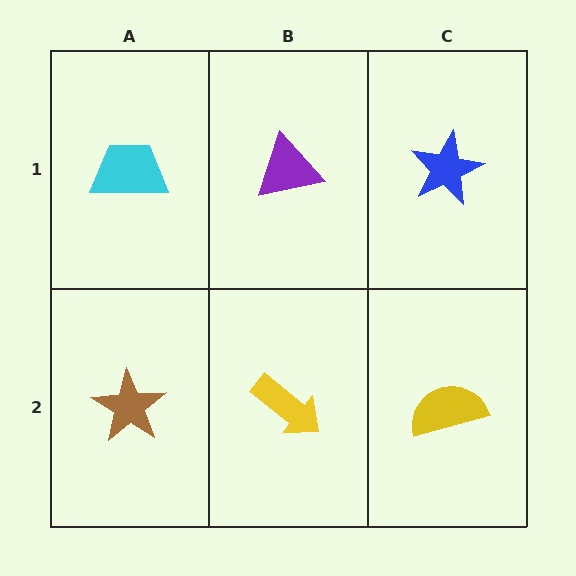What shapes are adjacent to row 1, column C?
A yellow semicircle (row 2, column C), a purple triangle (row 1, column B).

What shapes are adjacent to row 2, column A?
A cyan trapezoid (row 1, column A), a yellow arrow (row 2, column B).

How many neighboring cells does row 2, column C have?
2.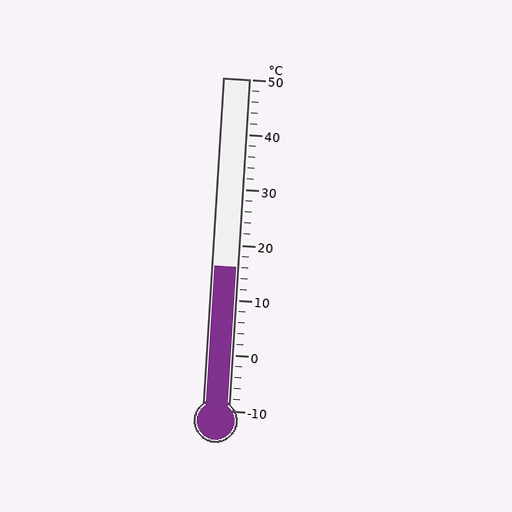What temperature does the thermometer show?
The thermometer shows approximately 16°C.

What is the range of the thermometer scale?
The thermometer scale ranges from -10°C to 50°C.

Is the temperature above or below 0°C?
The temperature is above 0°C.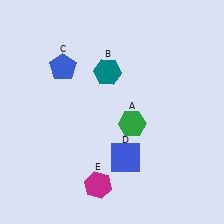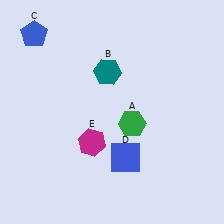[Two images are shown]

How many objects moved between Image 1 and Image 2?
2 objects moved between the two images.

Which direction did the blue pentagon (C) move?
The blue pentagon (C) moved up.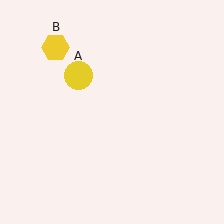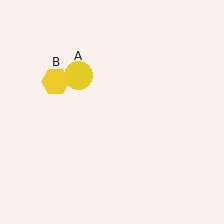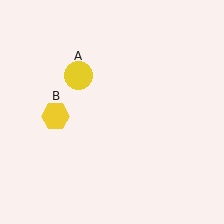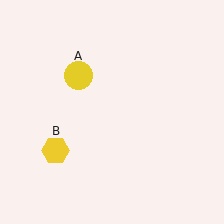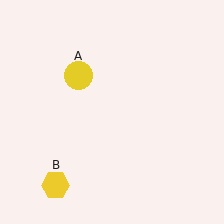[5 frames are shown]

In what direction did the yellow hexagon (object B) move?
The yellow hexagon (object B) moved down.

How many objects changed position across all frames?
1 object changed position: yellow hexagon (object B).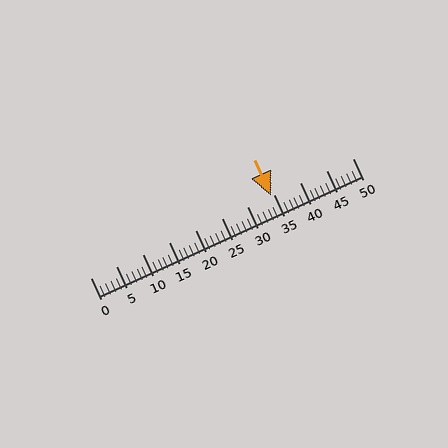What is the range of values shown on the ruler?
The ruler shows values from 0 to 50.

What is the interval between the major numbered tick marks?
The major tick marks are spaced 5 units apart.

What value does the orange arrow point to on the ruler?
The orange arrow points to approximately 34.